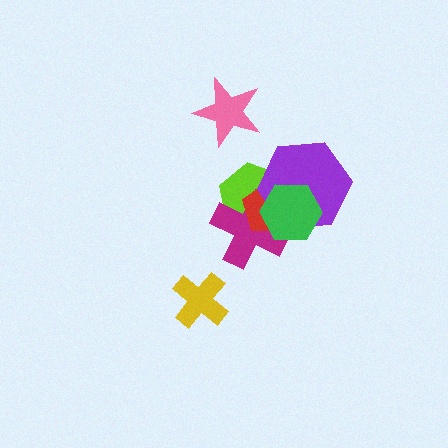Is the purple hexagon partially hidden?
Yes, it is partially covered by another shape.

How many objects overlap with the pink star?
0 objects overlap with the pink star.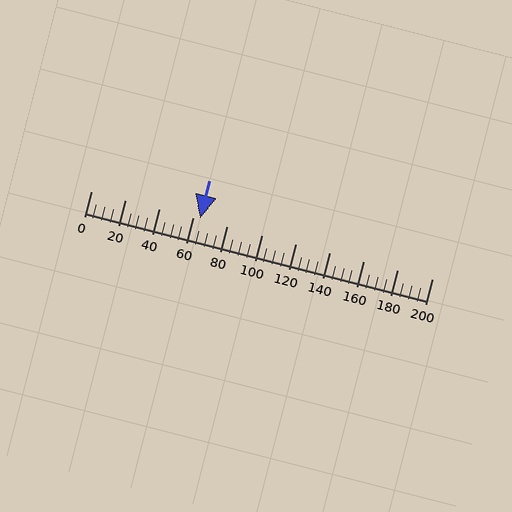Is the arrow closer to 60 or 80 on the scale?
The arrow is closer to 60.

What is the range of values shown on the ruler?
The ruler shows values from 0 to 200.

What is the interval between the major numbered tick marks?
The major tick marks are spaced 20 units apart.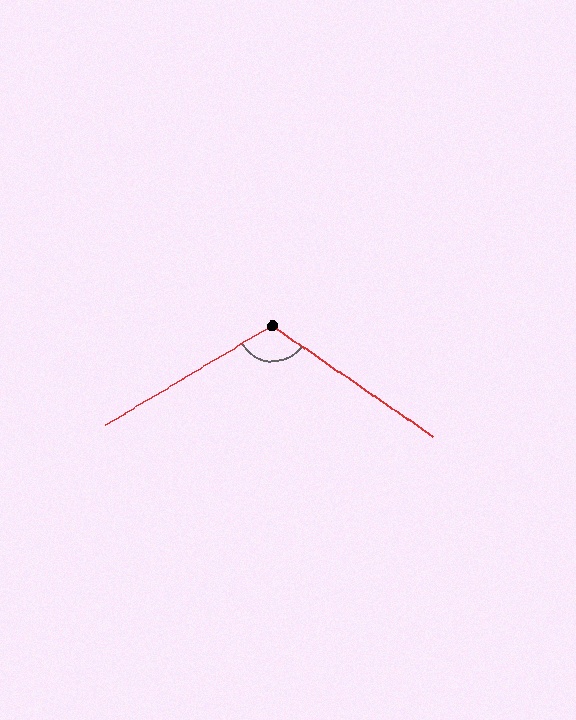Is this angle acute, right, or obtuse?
It is obtuse.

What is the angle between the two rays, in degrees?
Approximately 114 degrees.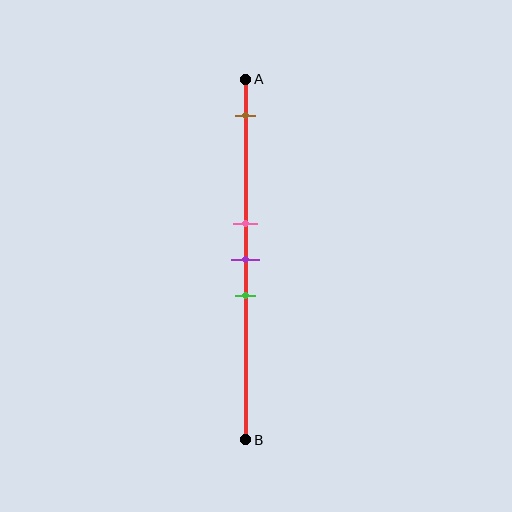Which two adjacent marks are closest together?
The pink and purple marks are the closest adjacent pair.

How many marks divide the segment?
There are 4 marks dividing the segment.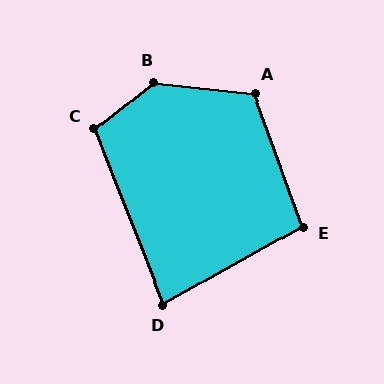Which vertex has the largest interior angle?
B, at approximately 135 degrees.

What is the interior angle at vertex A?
Approximately 117 degrees (obtuse).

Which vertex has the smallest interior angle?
D, at approximately 83 degrees.